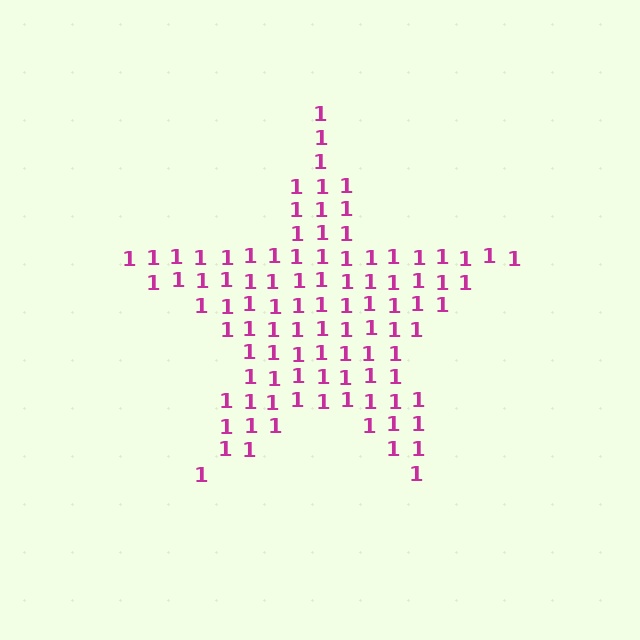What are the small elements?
The small elements are digit 1's.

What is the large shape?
The large shape is a star.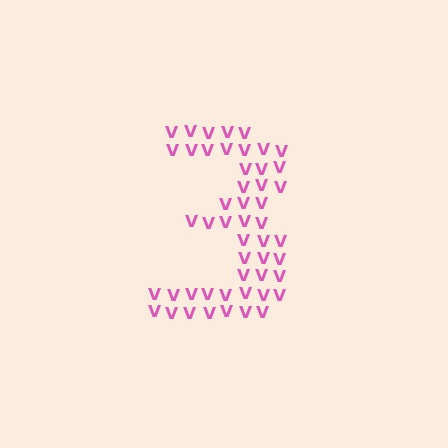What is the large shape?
The large shape is the digit 3.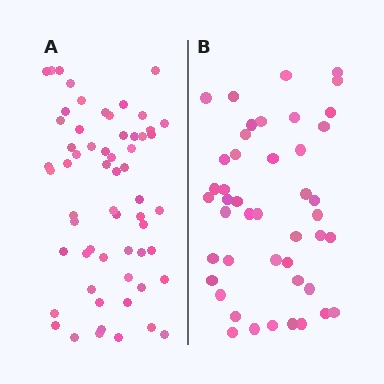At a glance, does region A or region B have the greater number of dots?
Region A (the left region) has more dots.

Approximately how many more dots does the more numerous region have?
Region A has approximately 15 more dots than region B.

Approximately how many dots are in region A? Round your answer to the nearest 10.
About 60 dots.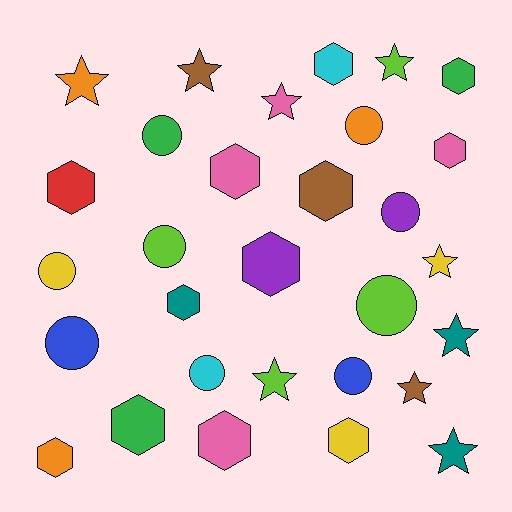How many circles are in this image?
There are 9 circles.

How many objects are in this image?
There are 30 objects.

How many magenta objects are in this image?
There are no magenta objects.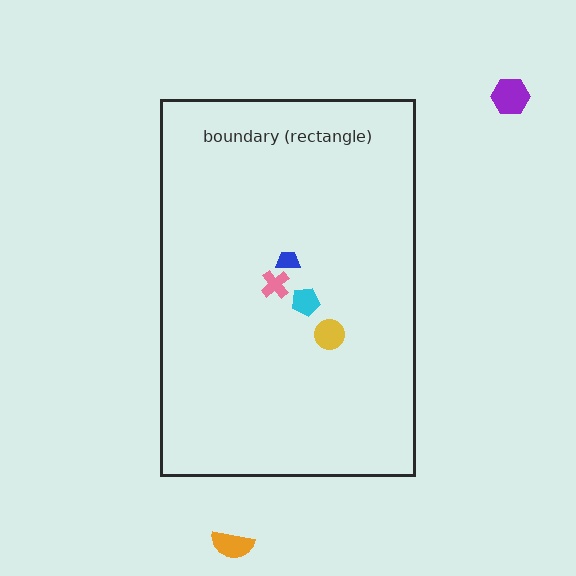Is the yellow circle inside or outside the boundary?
Inside.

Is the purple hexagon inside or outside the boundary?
Outside.